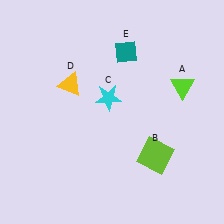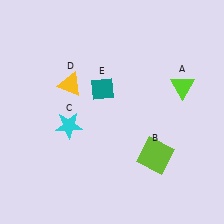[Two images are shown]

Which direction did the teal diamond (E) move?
The teal diamond (E) moved down.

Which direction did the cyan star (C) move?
The cyan star (C) moved left.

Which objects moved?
The objects that moved are: the cyan star (C), the teal diamond (E).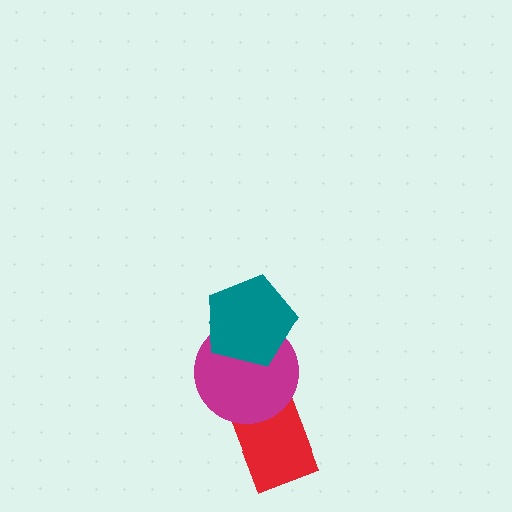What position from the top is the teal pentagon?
The teal pentagon is 1st from the top.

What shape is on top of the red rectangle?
The magenta circle is on top of the red rectangle.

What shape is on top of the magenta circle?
The teal pentagon is on top of the magenta circle.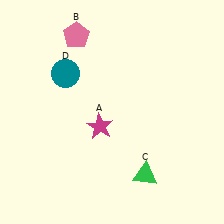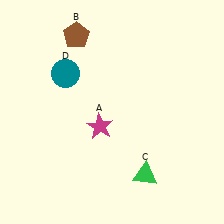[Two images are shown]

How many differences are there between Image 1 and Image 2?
There is 1 difference between the two images.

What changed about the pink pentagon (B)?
In Image 1, B is pink. In Image 2, it changed to brown.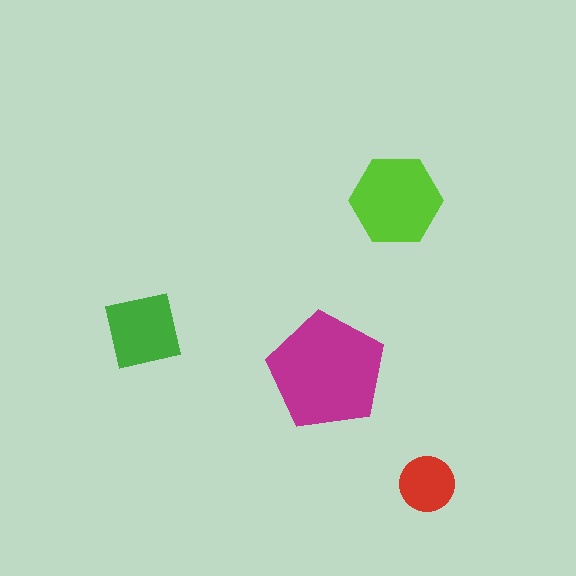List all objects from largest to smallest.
The magenta pentagon, the lime hexagon, the green square, the red circle.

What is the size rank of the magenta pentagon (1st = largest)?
1st.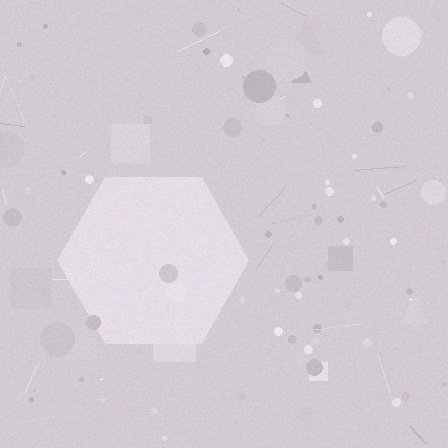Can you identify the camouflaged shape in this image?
The camouflaged shape is a hexagon.